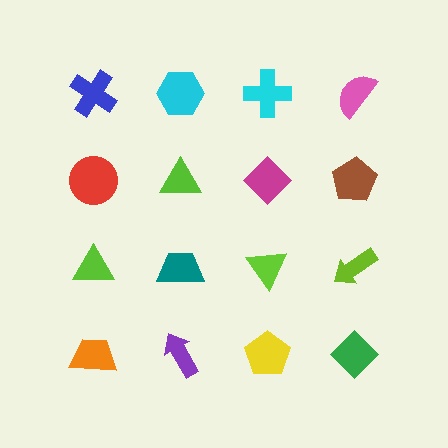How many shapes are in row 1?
4 shapes.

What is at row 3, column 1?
A lime triangle.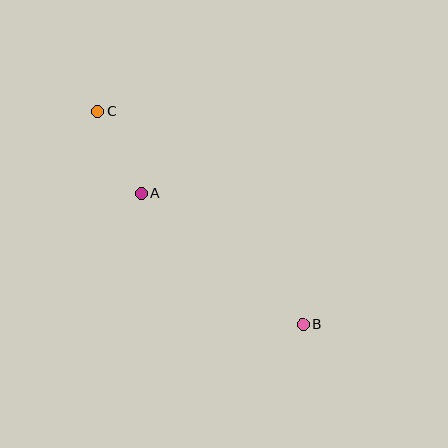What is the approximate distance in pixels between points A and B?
The distance between A and B is approximately 208 pixels.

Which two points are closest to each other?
Points A and C are closest to each other.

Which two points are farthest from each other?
Points B and C are farthest from each other.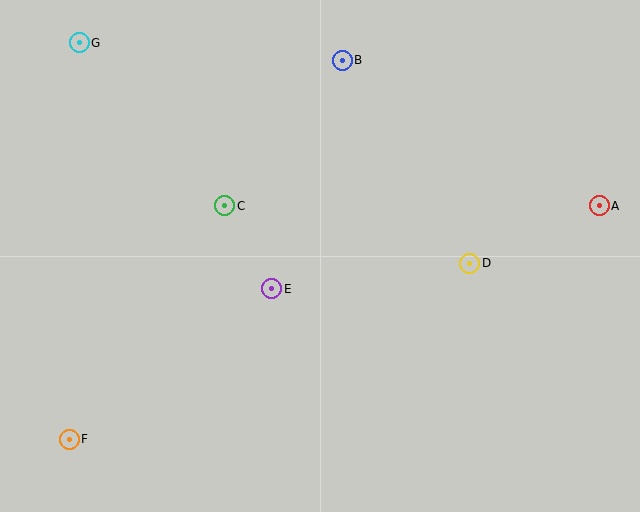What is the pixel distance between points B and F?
The distance between B and F is 467 pixels.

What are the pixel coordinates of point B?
Point B is at (342, 60).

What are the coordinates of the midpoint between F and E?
The midpoint between F and E is at (170, 364).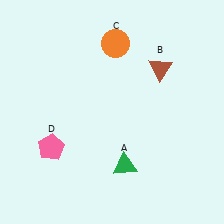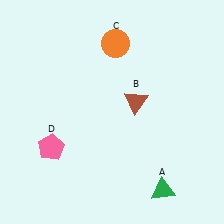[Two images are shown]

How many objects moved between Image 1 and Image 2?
2 objects moved between the two images.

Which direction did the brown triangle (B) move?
The brown triangle (B) moved down.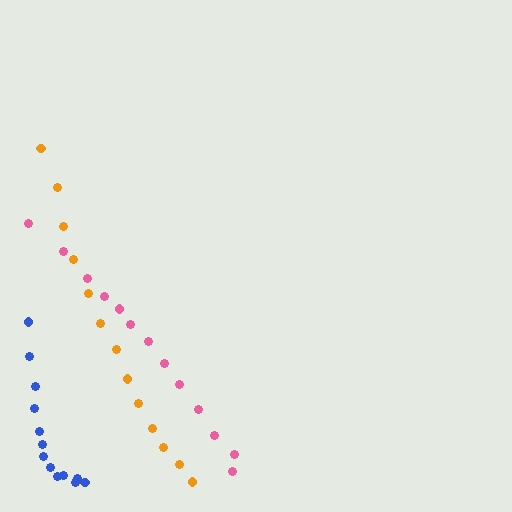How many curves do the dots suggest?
There are 3 distinct paths.